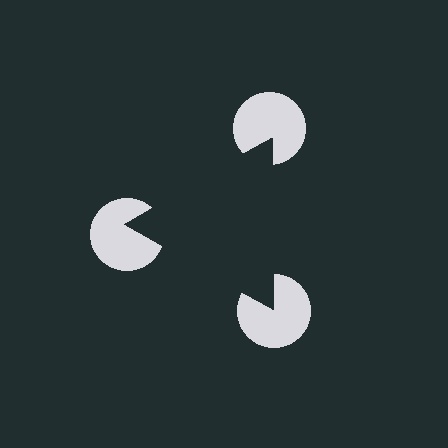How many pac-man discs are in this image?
There are 3 — one at each vertex of the illusory triangle.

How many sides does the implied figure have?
3 sides.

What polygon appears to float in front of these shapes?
An illusory triangle — its edges are inferred from the aligned wedge cuts in the pac-man discs, not physically drawn.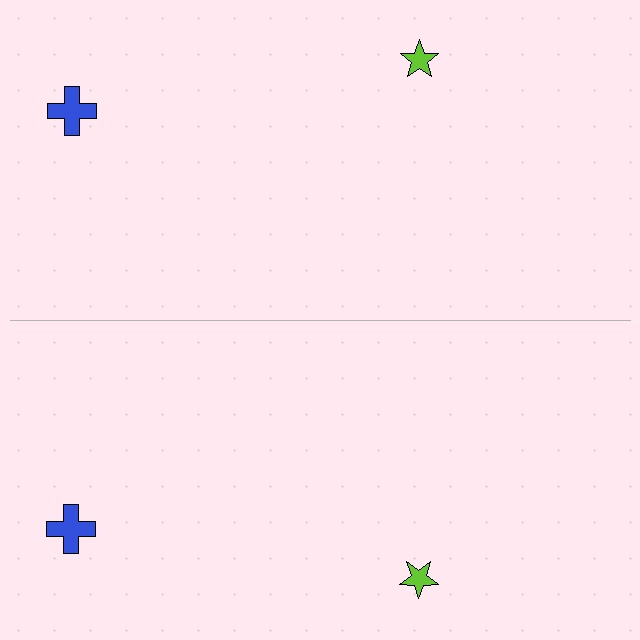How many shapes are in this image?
There are 4 shapes in this image.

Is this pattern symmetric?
Yes, this pattern has bilateral (reflection) symmetry.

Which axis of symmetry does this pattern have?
The pattern has a horizontal axis of symmetry running through the center of the image.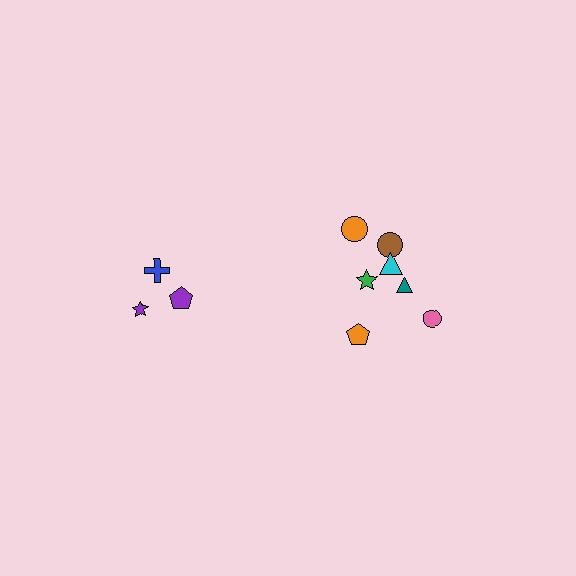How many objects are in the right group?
There are 7 objects.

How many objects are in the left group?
There are 3 objects.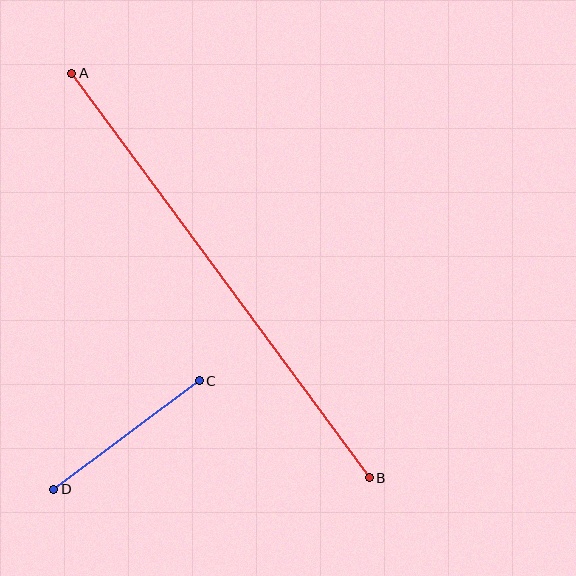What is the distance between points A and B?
The distance is approximately 502 pixels.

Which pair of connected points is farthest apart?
Points A and B are farthest apart.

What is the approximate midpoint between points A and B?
The midpoint is at approximately (220, 276) pixels.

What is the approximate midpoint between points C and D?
The midpoint is at approximately (127, 435) pixels.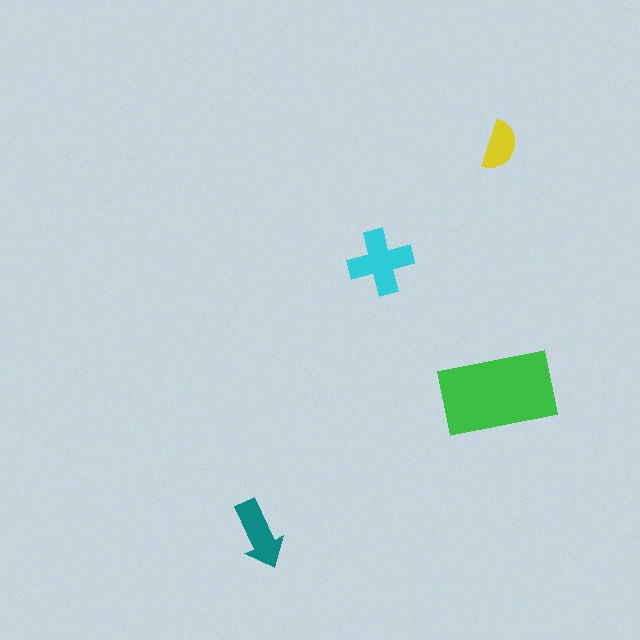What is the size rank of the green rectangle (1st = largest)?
1st.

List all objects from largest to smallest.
The green rectangle, the cyan cross, the teal arrow, the yellow semicircle.